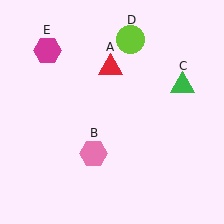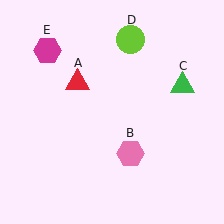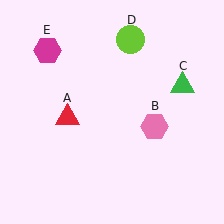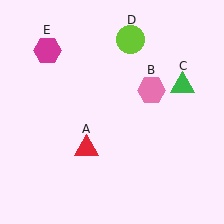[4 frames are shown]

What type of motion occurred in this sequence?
The red triangle (object A), pink hexagon (object B) rotated counterclockwise around the center of the scene.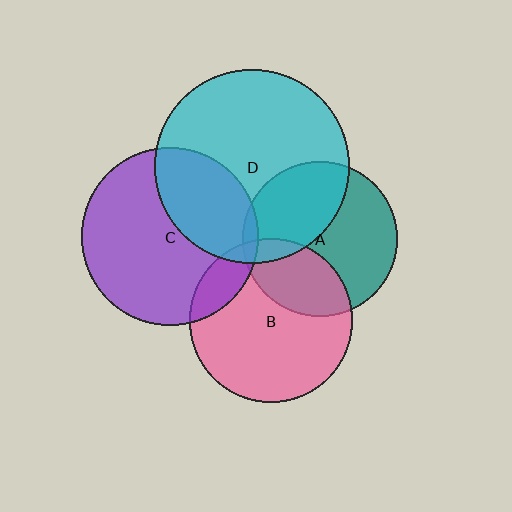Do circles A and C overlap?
Yes.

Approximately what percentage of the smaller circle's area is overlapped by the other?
Approximately 5%.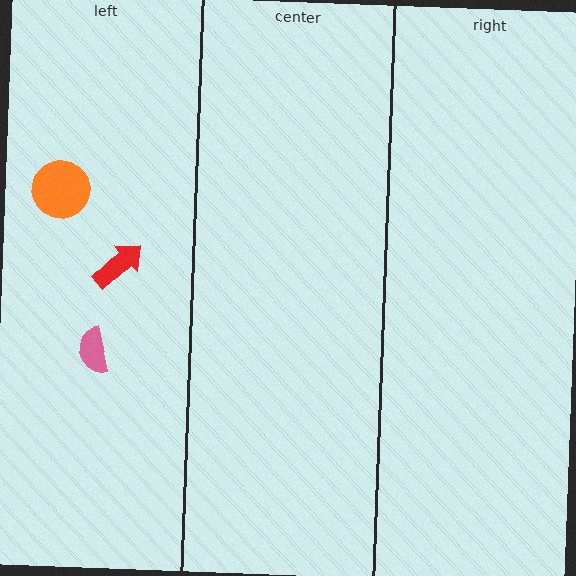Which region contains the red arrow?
The left region.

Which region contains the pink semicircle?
The left region.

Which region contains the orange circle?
The left region.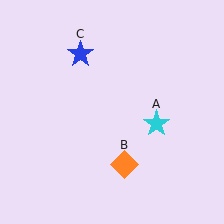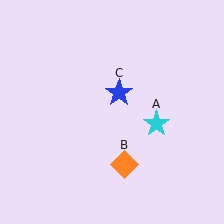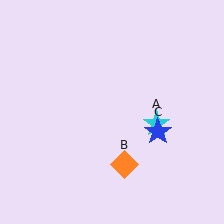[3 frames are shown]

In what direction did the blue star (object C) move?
The blue star (object C) moved down and to the right.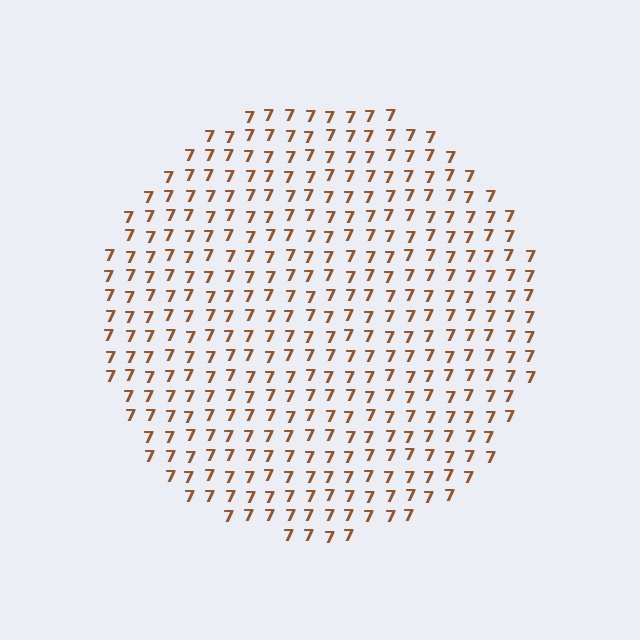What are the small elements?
The small elements are digit 7's.